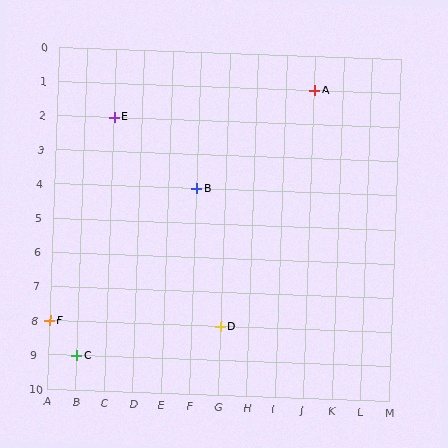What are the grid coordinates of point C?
Point C is at grid coordinates (B, 9).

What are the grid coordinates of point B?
Point B is at grid coordinates (F, 4).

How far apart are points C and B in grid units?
Points C and B are 4 columns and 5 rows apart (about 6.4 grid units diagonally).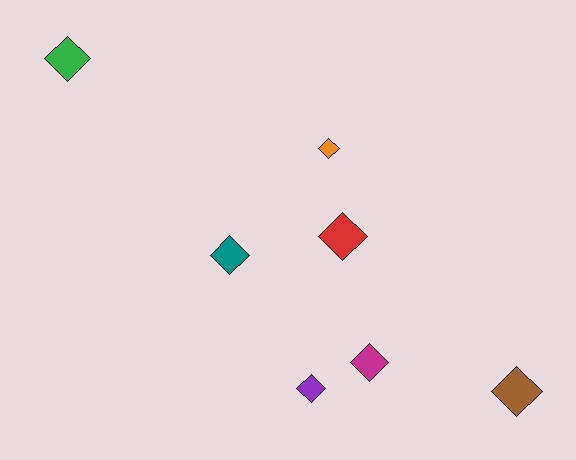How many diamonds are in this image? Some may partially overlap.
There are 7 diamonds.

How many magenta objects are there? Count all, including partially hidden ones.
There is 1 magenta object.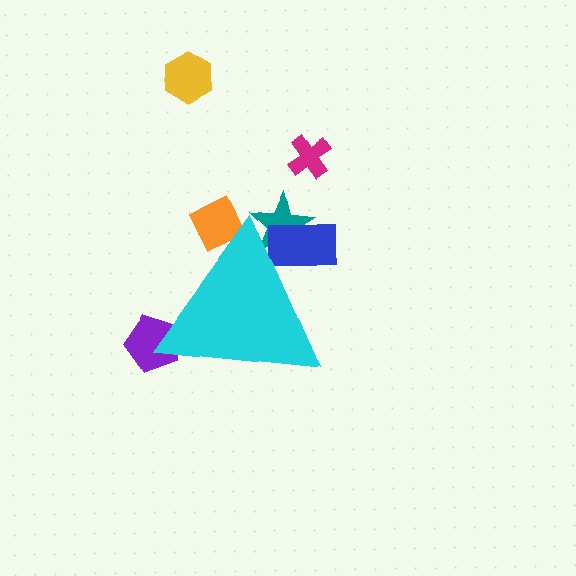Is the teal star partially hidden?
Yes, the teal star is partially hidden behind the cyan triangle.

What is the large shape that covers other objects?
A cyan triangle.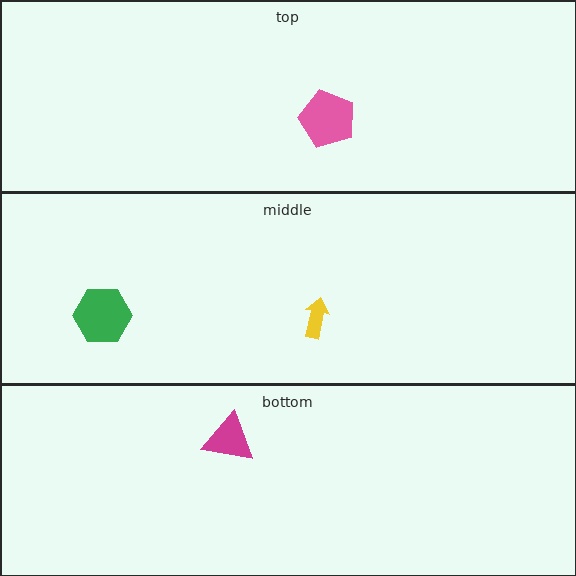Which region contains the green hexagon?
The middle region.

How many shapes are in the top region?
1.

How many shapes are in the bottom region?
1.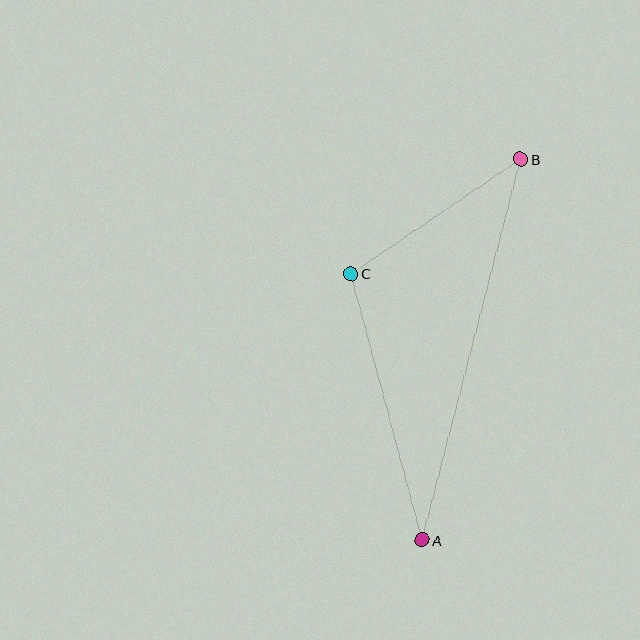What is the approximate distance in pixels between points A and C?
The distance between A and C is approximately 276 pixels.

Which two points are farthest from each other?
Points A and B are farthest from each other.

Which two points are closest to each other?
Points B and C are closest to each other.